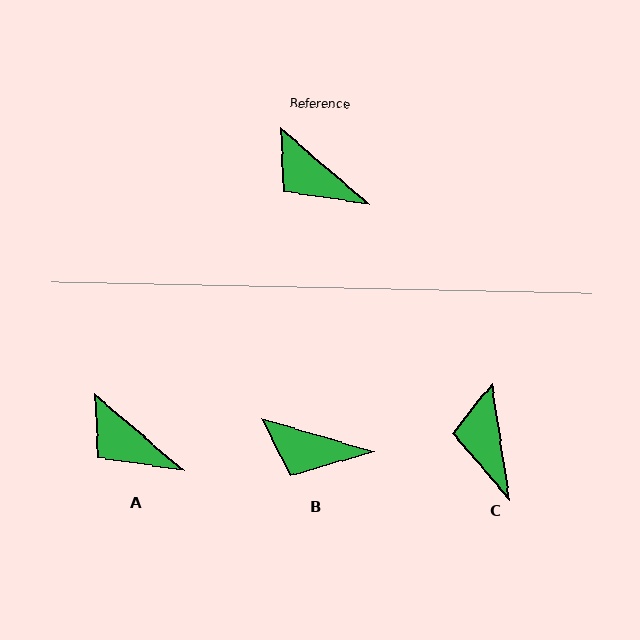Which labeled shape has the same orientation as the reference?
A.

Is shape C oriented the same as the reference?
No, it is off by about 41 degrees.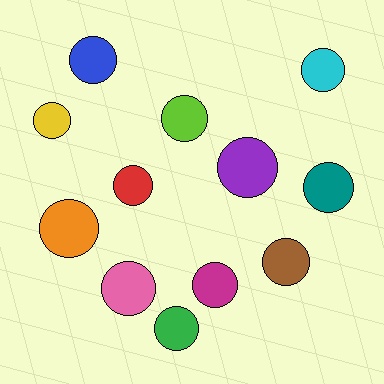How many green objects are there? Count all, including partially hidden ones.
There is 1 green object.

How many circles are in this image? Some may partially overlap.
There are 12 circles.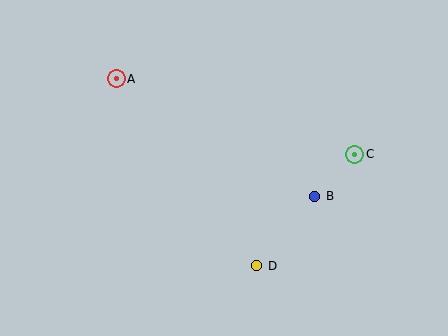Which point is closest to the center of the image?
Point B at (315, 196) is closest to the center.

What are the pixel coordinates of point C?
Point C is at (355, 154).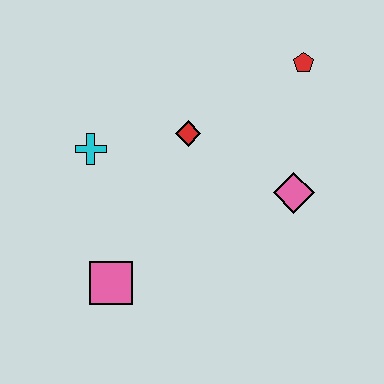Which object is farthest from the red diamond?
The pink square is farthest from the red diamond.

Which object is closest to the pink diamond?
The red diamond is closest to the pink diamond.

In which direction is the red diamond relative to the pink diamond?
The red diamond is to the left of the pink diamond.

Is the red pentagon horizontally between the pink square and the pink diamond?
No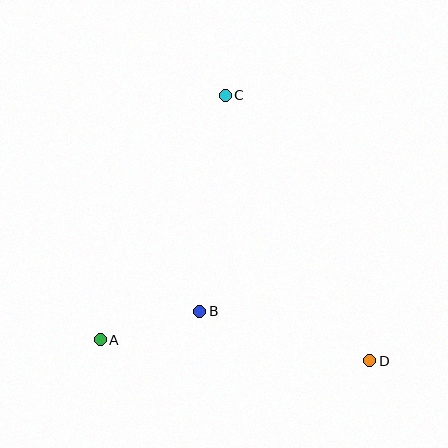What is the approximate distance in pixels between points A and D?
The distance between A and D is approximately 271 pixels.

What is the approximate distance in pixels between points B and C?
The distance between B and C is approximately 217 pixels.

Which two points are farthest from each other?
Points C and D are farthest from each other.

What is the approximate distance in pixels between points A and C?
The distance between A and C is approximately 275 pixels.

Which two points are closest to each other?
Points A and B are closest to each other.